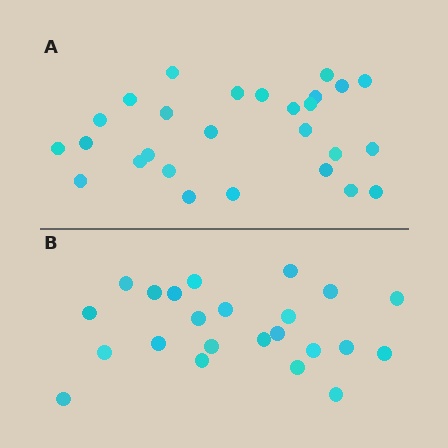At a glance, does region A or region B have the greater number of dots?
Region A (the top region) has more dots.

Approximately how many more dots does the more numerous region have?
Region A has about 4 more dots than region B.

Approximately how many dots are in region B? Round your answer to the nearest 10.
About 20 dots. (The exact count is 23, which rounds to 20.)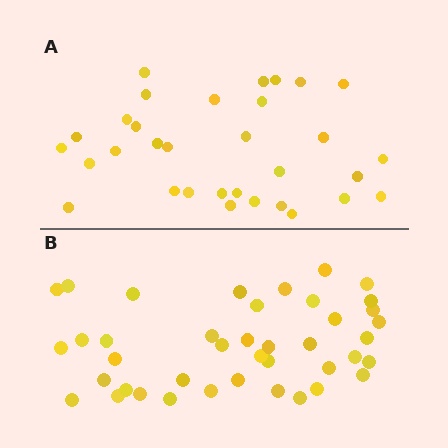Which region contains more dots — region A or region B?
Region B (the bottom region) has more dots.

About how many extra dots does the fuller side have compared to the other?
Region B has roughly 8 or so more dots than region A.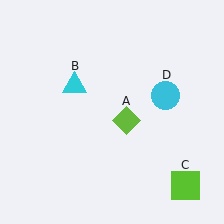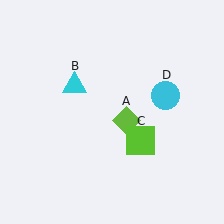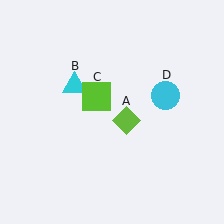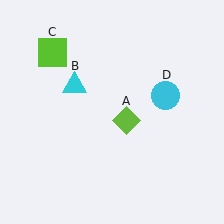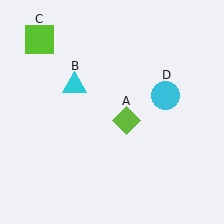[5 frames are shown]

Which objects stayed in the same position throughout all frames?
Lime diamond (object A) and cyan triangle (object B) and cyan circle (object D) remained stationary.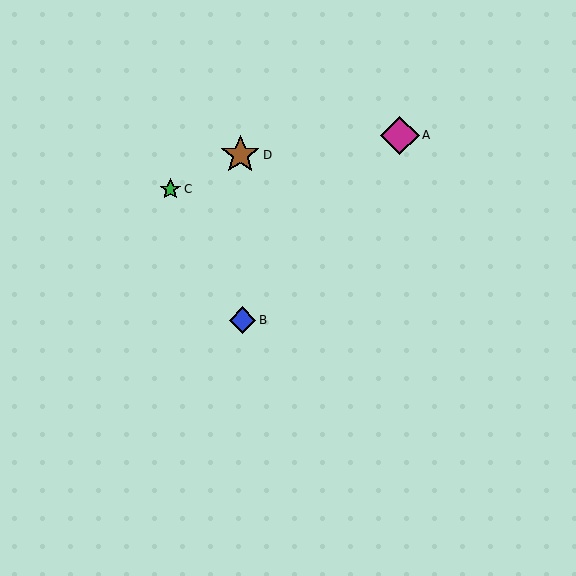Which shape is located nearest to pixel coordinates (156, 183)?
The green star (labeled C) at (170, 189) is nearest to that location.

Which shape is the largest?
The brown star (labeled D) is the largest.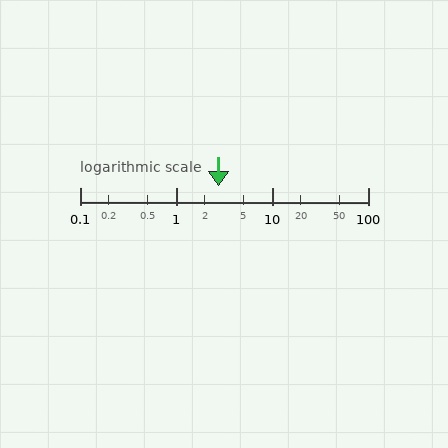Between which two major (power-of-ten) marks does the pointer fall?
The pointer is between 1 and 10.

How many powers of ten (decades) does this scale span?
The scale spans 3 decades, from 0.1 to 100.